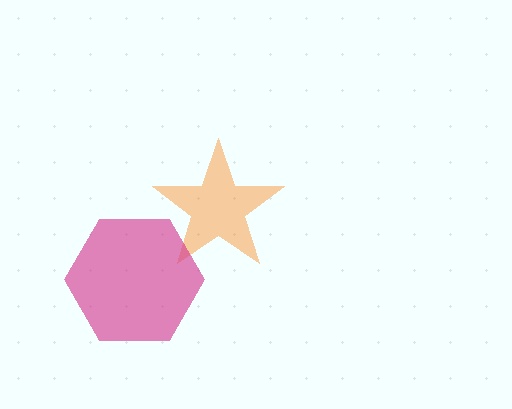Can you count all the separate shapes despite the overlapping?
Yes, there are 2 separate shapes.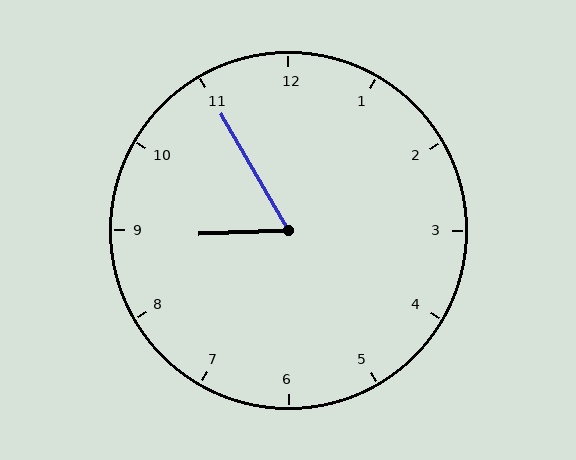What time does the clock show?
8:55.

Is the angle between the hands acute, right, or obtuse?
It is acute.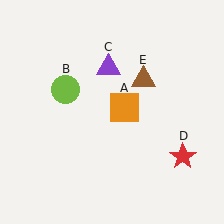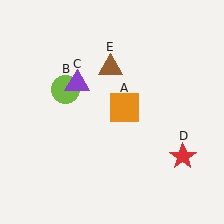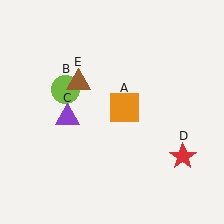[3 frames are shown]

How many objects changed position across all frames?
2 objects changed position: purple triangle (object C), brown triangle (object E).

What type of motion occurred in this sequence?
The purple triangle (object C), brown triangle (object E) rotated counterclockwise around the center of the scene.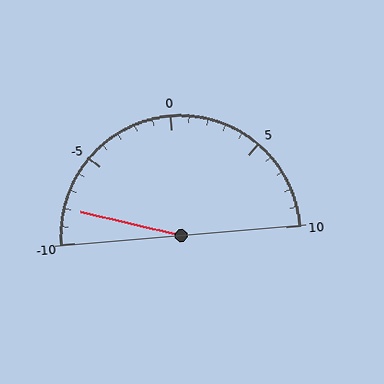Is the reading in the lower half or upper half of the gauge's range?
The reading is in the lower half of the range (-10 to 10).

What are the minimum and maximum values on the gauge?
The gauge ranges from -10 to 10.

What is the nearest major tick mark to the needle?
The nearest major tick mark is -10.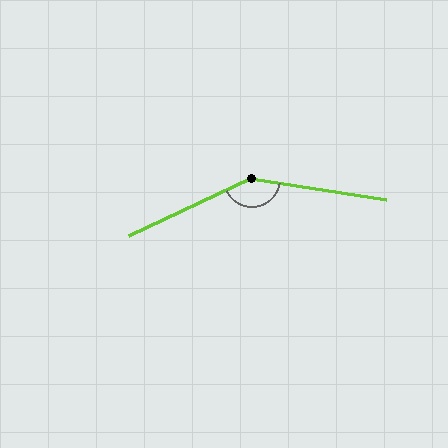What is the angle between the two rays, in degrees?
Approximately 146 degrees.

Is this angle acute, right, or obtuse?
It is obtuse.